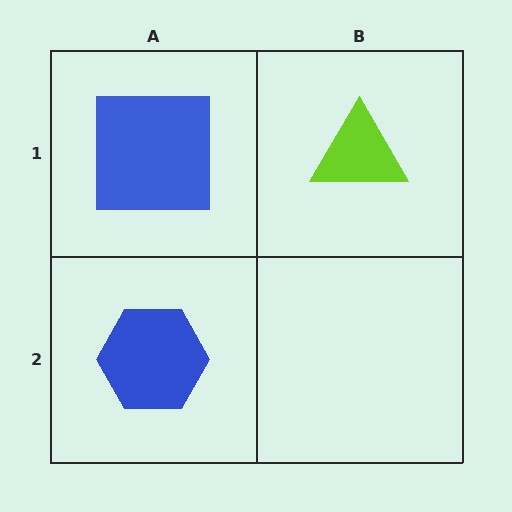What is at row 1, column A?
A blue square.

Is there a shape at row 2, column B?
No, that cell is empty.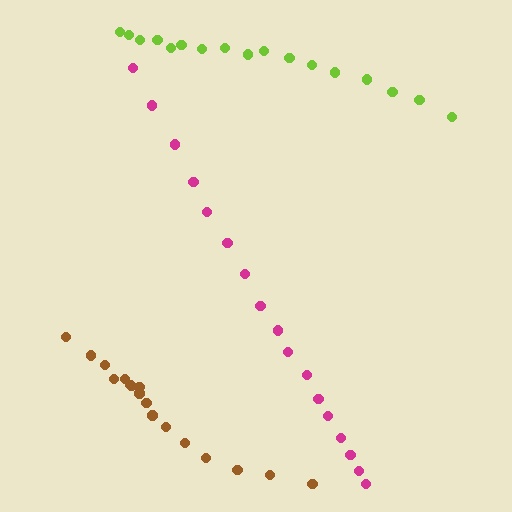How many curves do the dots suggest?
There are 3 distinct paths.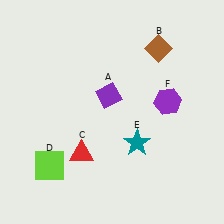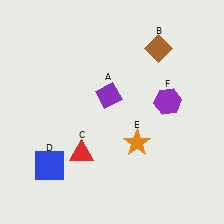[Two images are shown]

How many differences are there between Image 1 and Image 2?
There are 2 differences between the two images.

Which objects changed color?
D changed from lime to blue. E changed from teal to orange.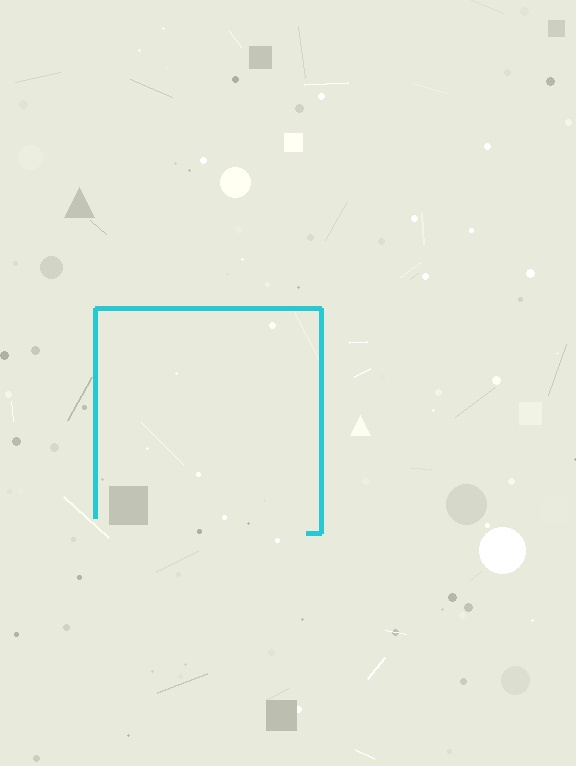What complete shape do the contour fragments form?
The contour fragments form a square.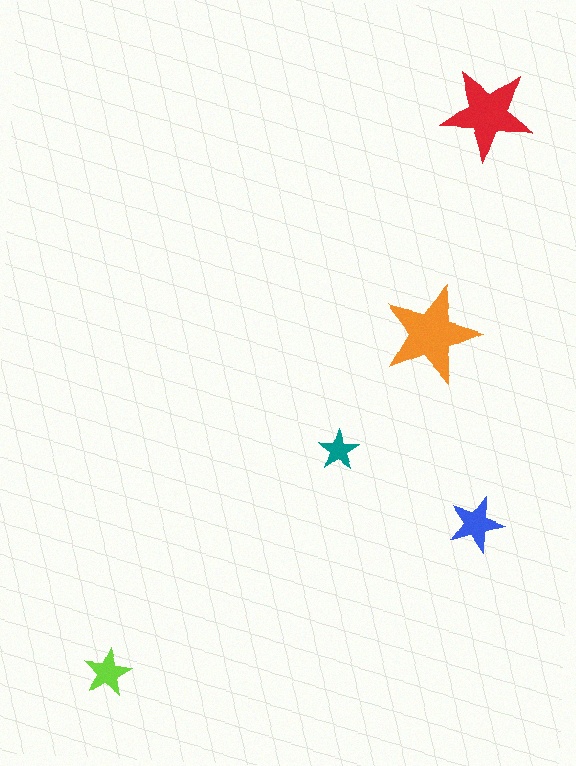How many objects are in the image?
There are 5 objects in the image.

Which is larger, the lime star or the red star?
The red one.